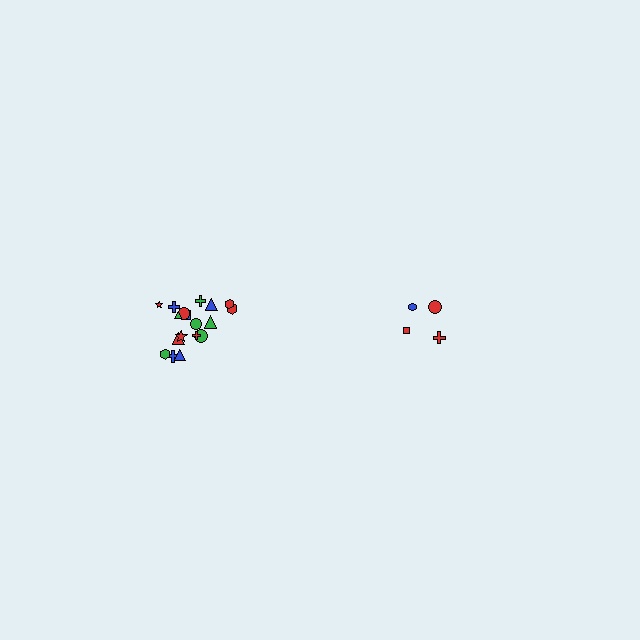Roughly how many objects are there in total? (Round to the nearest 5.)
Roughly 20 objects in total.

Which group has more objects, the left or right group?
The left group.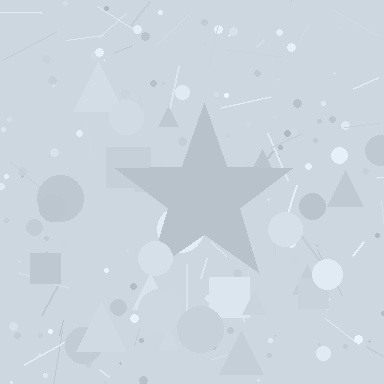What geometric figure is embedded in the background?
A star is embedded in the background.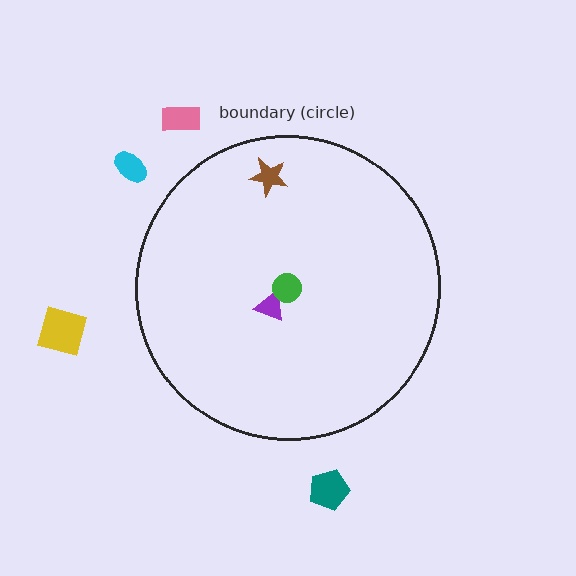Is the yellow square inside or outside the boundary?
Outside.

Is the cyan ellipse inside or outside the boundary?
Outside.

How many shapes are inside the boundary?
3 inside, 4 outside.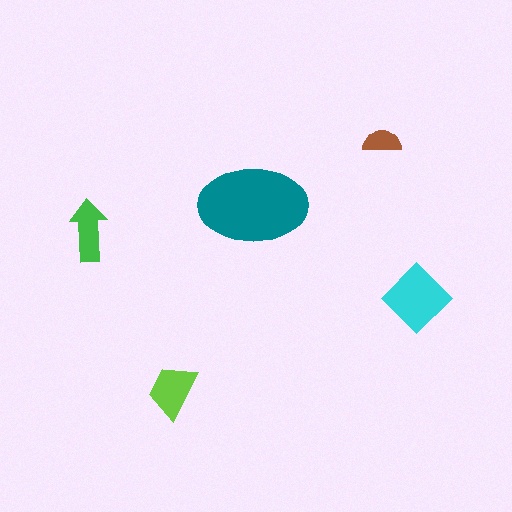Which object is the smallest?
The brown semicircle.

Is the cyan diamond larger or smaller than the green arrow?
Larger.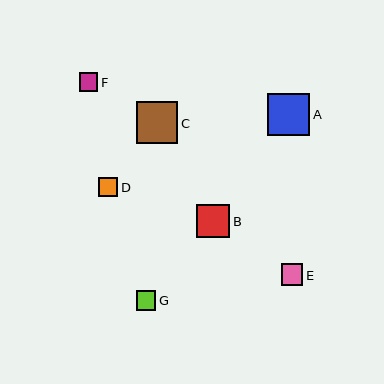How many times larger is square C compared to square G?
Square C is approximately 2.2 times the size of square G.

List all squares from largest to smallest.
From largest to smallest: A, C, B, E, G, D, F.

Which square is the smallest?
Square F is the smallest with a size of approximately 19 pixels.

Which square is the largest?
Square A is the largest with a size of approximately 43 pixels.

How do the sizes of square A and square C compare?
Square A and square C are approximately the same size.